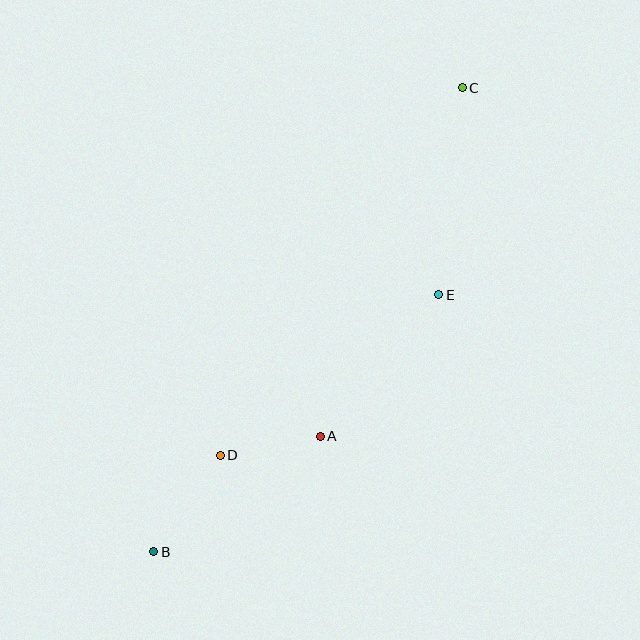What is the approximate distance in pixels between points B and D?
The distance between B and D is approximately 117 pixels.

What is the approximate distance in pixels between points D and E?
The distance between D and E is approximately 271 pixels.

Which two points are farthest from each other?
Points B and C are farthest from each other.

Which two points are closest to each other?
Points A and D are closest to each other.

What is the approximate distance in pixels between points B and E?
The distance between B and E is approximately 384 pixels.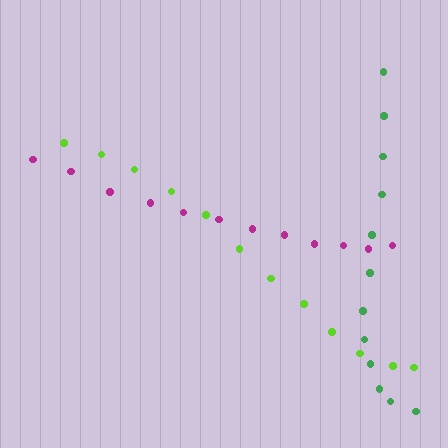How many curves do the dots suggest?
There are 3 distinct paths.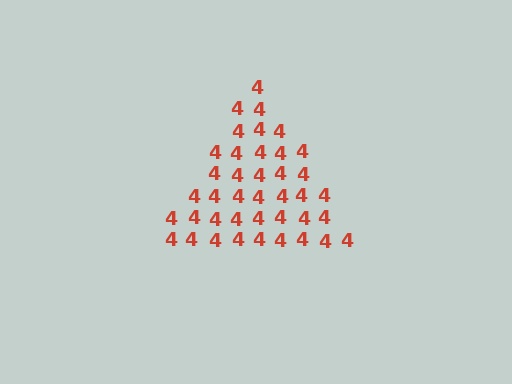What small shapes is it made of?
It is made of small digit 4's.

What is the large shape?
The large shape is a triangle.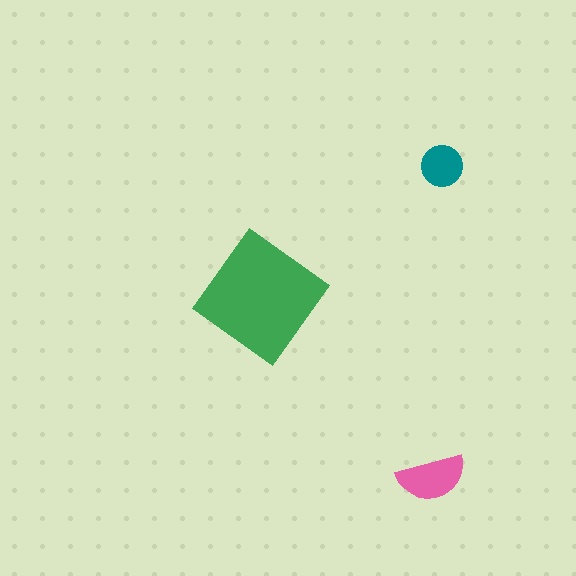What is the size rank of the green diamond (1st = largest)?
1st.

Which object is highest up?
The teal circle is topmost.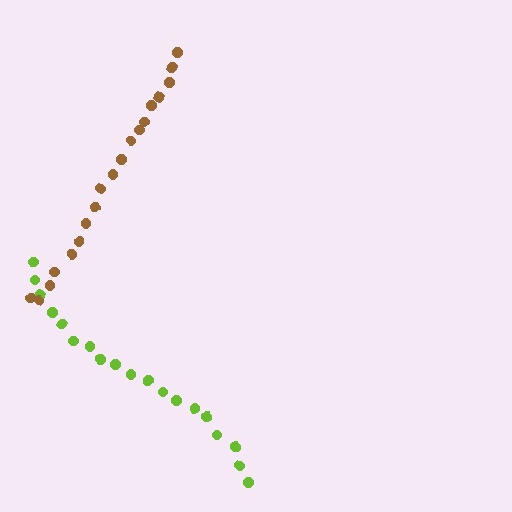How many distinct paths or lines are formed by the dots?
There are 2 distinct paths.